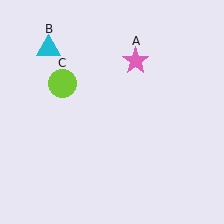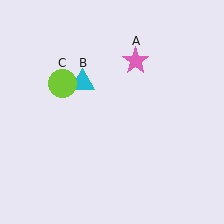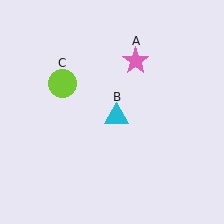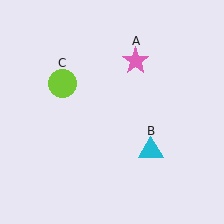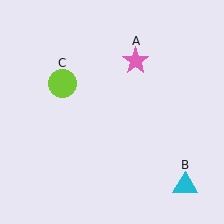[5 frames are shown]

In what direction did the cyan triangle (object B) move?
The cyan triangle (object B) moved down and to the right.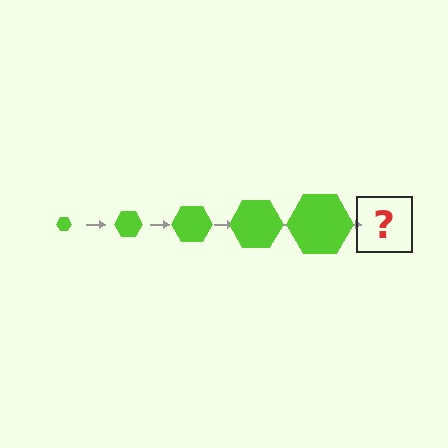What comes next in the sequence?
The next element should be a lime hexagon, larger than the previous one.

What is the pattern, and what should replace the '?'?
The pattern is that the hexagon gets progressively larger each step. The '?' should be a lime hexagon, larger than the previous one.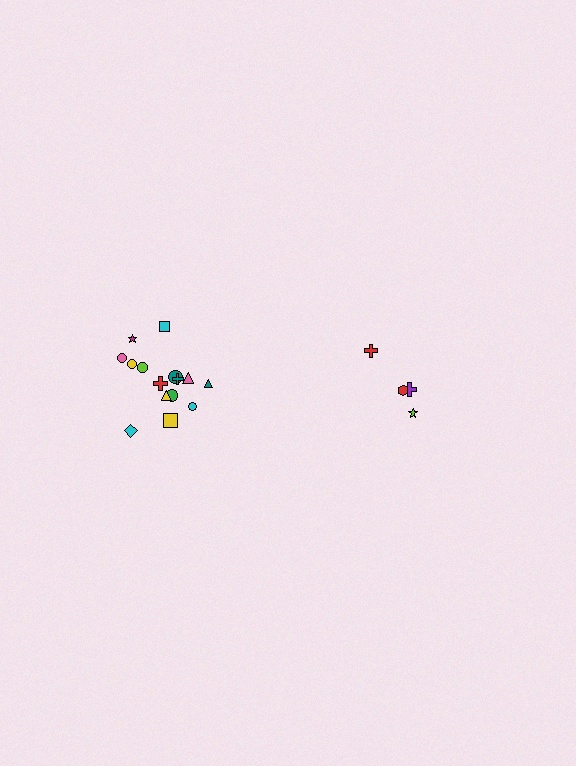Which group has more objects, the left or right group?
The left group.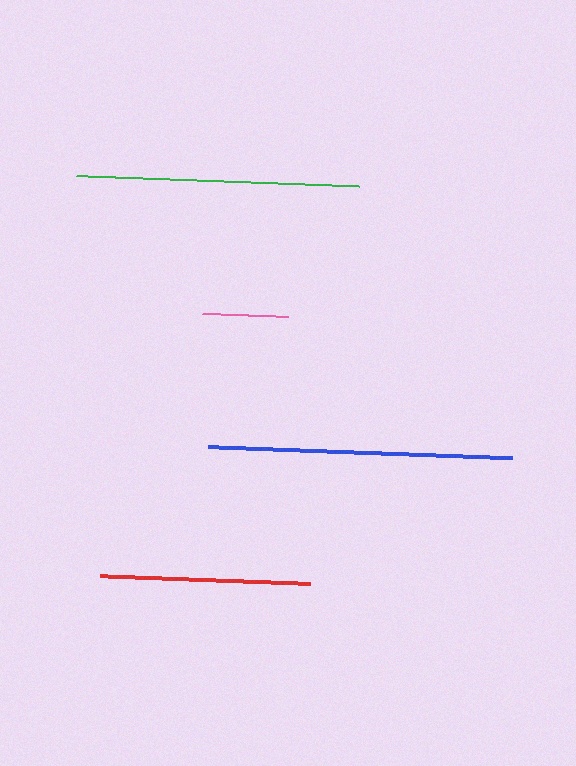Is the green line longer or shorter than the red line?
The green line is longer than the red line.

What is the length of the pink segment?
The pink segment is approximately 86 pixels long.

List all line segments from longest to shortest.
From longest to shortest: blue, green, red, pink.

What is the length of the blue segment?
The blue segment is approximately 306 pixels long.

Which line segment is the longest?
The blue line is the longest at approximately 306 pixels.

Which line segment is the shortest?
The pink line is the shortest at approximately 86 pixels.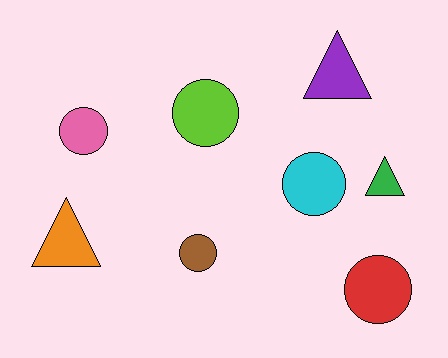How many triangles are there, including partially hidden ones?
There are 3 triangles.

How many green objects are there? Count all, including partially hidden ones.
There is 1 green object.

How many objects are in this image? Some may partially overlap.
There are 8 objects.